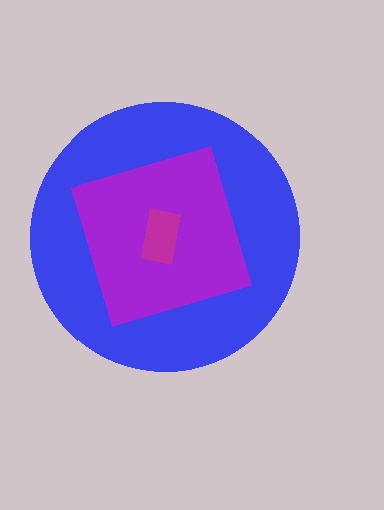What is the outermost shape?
The blue circle.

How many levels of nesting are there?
3.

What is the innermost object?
The magenta rectangle.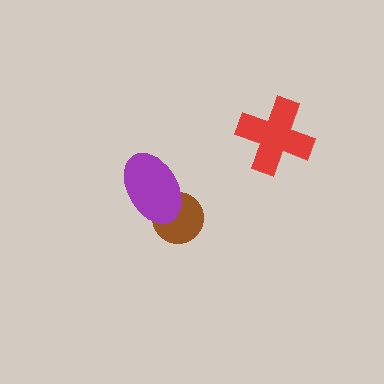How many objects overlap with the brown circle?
1 object overlaps with the brown circle.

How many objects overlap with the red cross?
0 objects overlap with the red cross.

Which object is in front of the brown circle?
The purple ellipse is in front of the brown circle.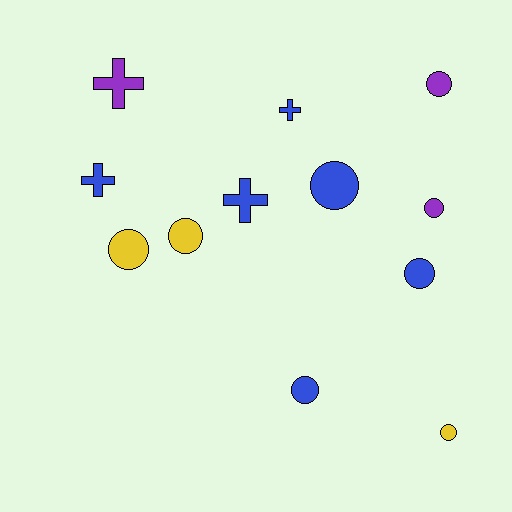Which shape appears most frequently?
Circle, with 8 objects.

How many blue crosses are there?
There are 3 blue crosses.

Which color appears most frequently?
Blue, with 6 objects.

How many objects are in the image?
There are 12 objects.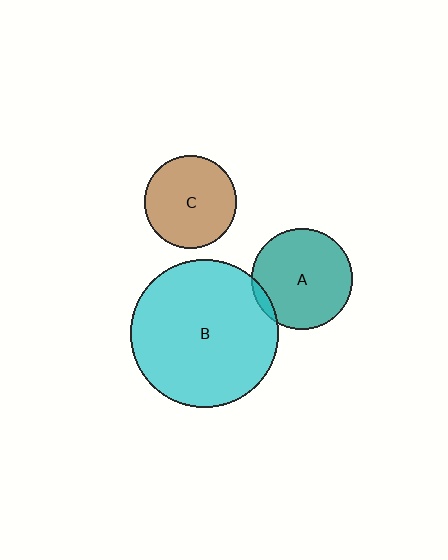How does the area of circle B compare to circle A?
Approximately 2.2 times.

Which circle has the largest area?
Circle B (cyan).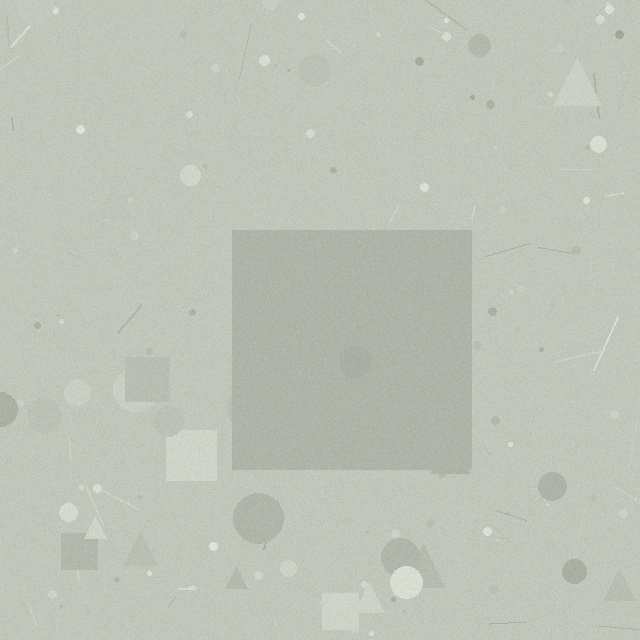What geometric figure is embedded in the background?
A square is embedded in the background.